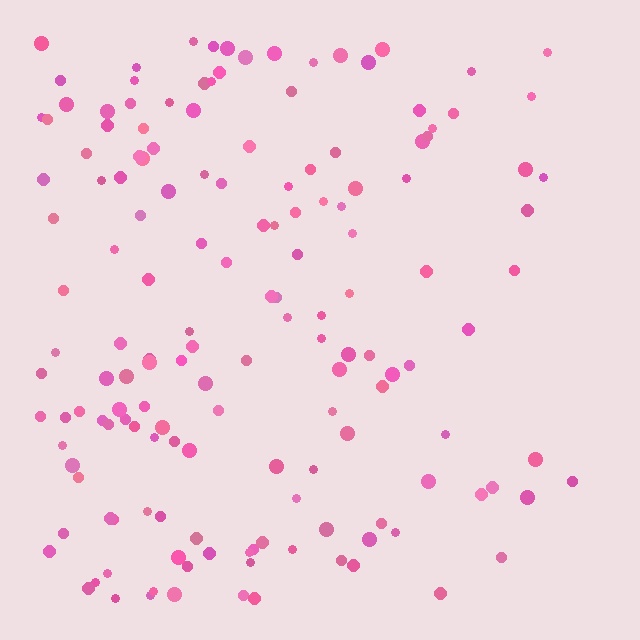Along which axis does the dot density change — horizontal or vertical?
Horizontal.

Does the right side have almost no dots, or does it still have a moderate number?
Still a moderate number, just noticeably fewer than the left.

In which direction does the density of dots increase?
From right to left, with the left side densest.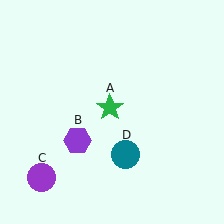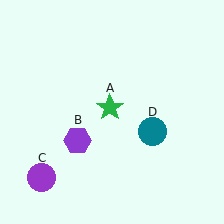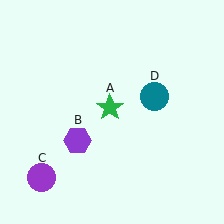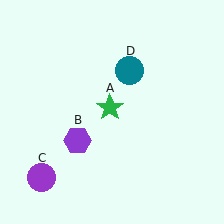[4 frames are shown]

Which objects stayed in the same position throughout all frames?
Green star (object A) and purple hexagon (object B) and purple circle (object C) remained stationary.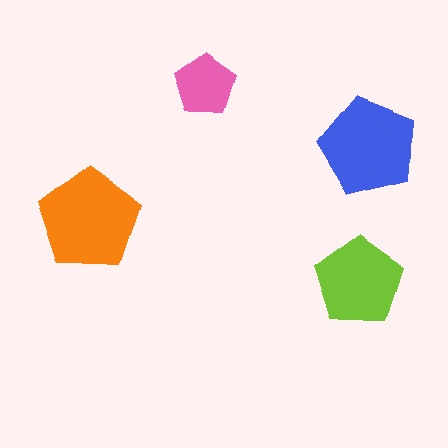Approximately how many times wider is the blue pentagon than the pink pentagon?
About 1.5 times wider.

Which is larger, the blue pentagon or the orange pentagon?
The orange one.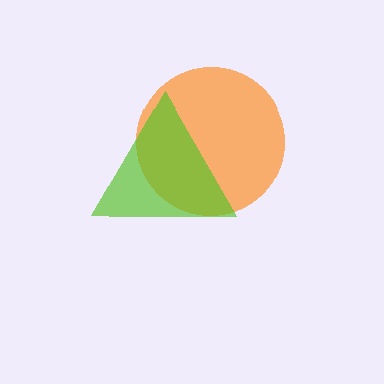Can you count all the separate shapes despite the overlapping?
Yes, there are 2 separate shapes.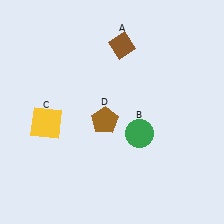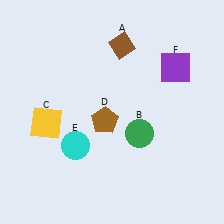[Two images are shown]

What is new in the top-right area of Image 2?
A purple square (F) was added in the top-right area of Image 2.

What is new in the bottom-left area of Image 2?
A cyan circle (E) was added in the bottom-left area of Image 2.